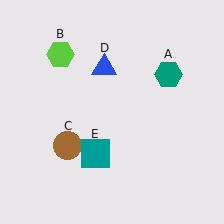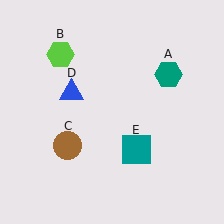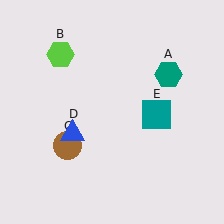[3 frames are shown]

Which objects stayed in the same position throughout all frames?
Teal hexagon (object A) and lime hexagon (object B) and brown circle (object C) remained stationary.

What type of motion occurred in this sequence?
The blue triangle (object D), teal square (object E) rotated counterclockwise around the center of the scene.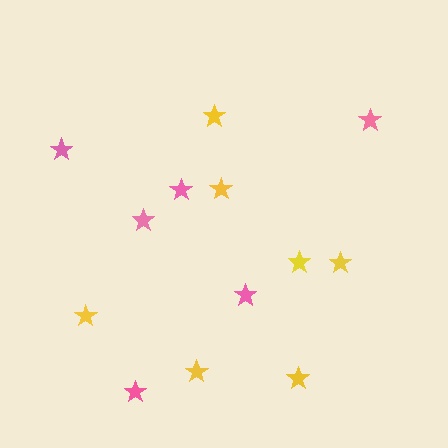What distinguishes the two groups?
There are 2 groups: one group of pink stars (6) and one group of yellow stars (7).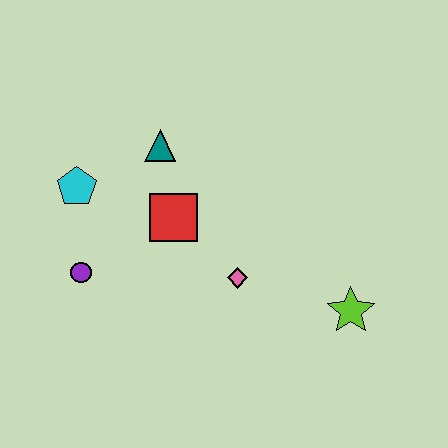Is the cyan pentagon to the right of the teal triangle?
No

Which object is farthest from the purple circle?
The lime star is farthest from the purple circle.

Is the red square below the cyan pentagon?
Yes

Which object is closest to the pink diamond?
The red square is closest to the pink diamond.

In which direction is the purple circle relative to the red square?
The purple circle is to the left of the red square.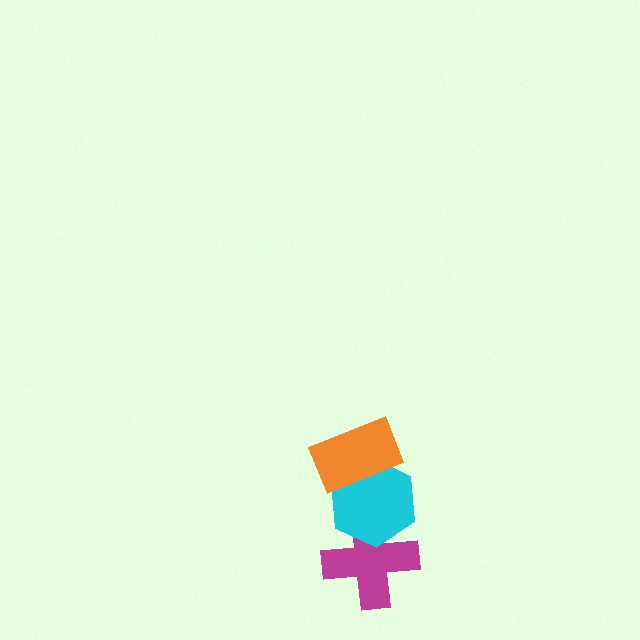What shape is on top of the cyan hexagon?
The orange rectangle is on top of the cyan hexagon.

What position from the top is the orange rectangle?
The orange rectangle is 1st from the top.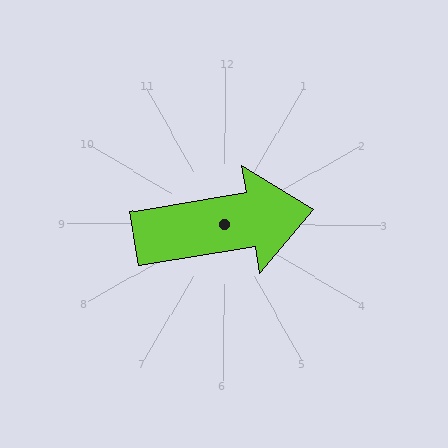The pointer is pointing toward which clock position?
Roughly 3 o'clock.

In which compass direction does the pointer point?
East.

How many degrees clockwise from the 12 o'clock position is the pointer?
Approximately 81 degrees.